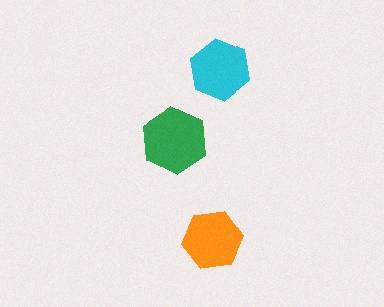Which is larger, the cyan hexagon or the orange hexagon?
The cyan one.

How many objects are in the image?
There are 3 objects in the image.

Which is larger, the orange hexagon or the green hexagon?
The green one.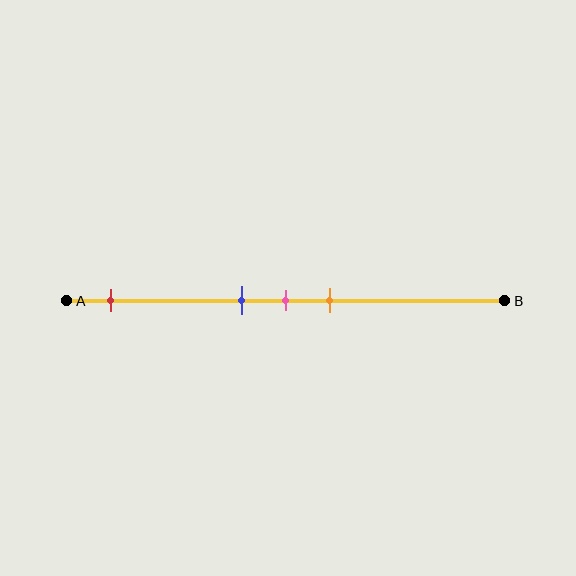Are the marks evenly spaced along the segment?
No, the marks are not evenly spaced.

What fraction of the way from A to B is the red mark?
The red mark is approximately 10% (0.1) of the way from A to B.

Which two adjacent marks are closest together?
The blue and pink marks are the closest adjacent pair.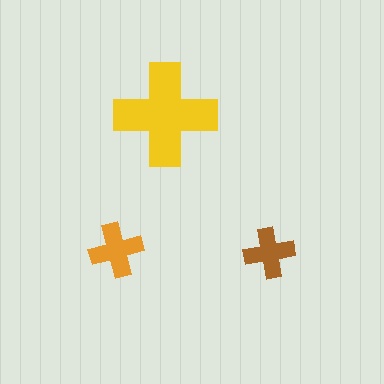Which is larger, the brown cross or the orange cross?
The orange one.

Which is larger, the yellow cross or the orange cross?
The yellow one.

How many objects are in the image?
There are 3 objects in the image.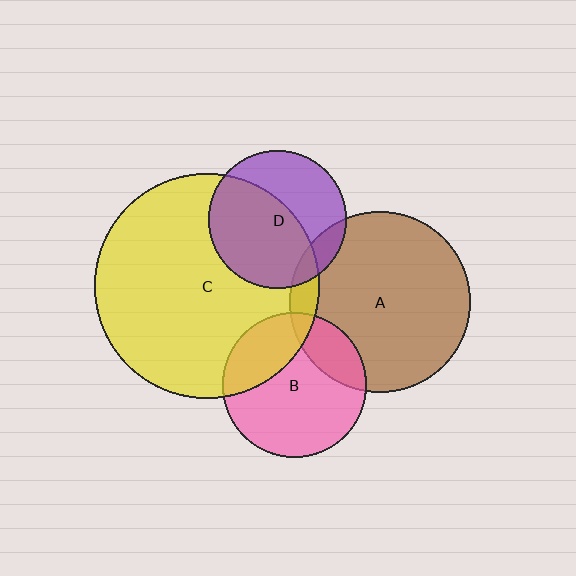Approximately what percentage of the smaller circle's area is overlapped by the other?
Approximately 10%.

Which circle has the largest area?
Circle C (yellow).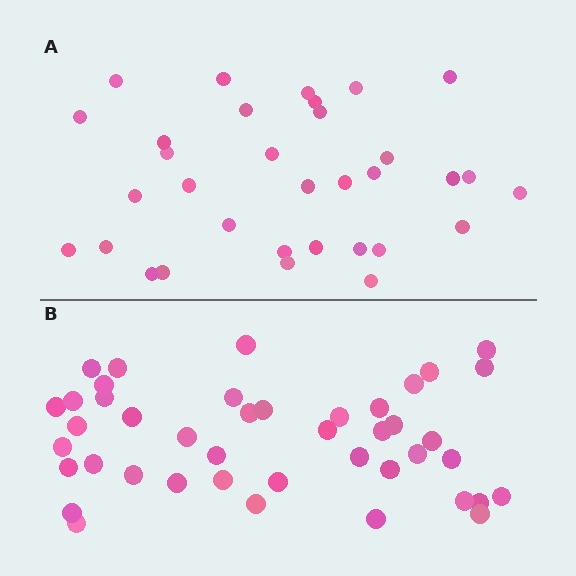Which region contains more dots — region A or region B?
Region B (the bottom region) has more dots.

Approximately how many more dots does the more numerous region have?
Region B has roughly 10 or so more dots than region A.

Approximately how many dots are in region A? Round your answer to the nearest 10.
About 30 dots. (The exact count is 33, which rounds to 30.)